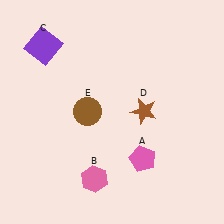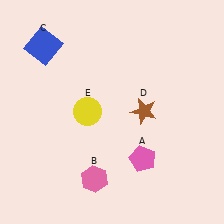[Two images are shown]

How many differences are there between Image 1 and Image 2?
There are 2 differences between the two images.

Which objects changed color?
C changed from purple to blue. E changed from brown to yellow.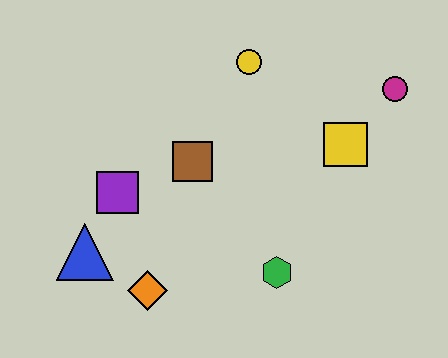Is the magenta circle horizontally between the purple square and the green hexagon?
No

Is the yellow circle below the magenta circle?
No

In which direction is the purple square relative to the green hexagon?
The purple square is to the left of the green hexagon.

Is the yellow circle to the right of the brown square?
Yes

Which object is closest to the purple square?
The blue triangle is closest to the purple square.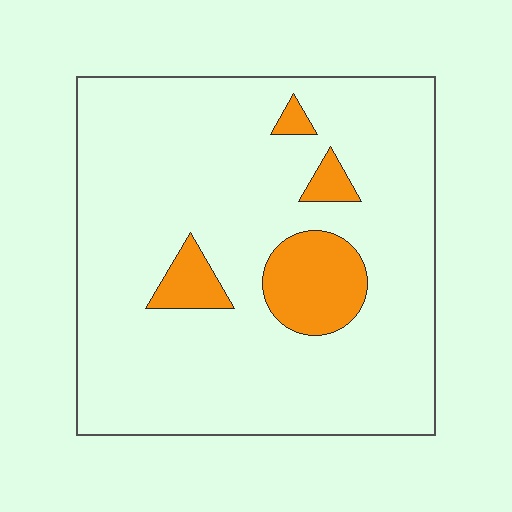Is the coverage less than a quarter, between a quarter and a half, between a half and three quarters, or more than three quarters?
Less than a quarter.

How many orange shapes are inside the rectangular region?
4.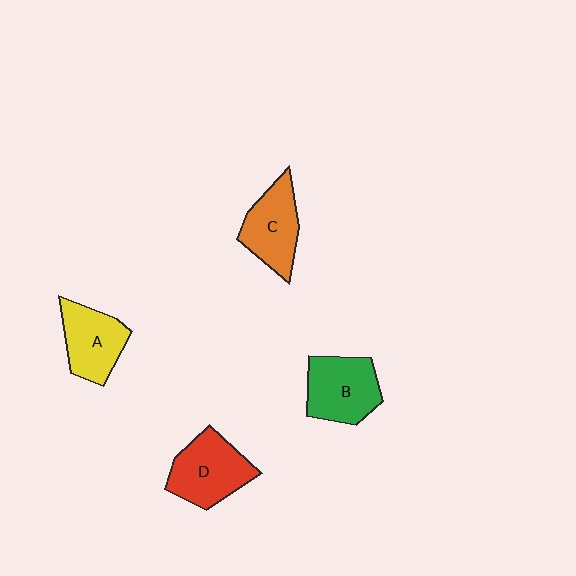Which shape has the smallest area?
Shape A (yellow).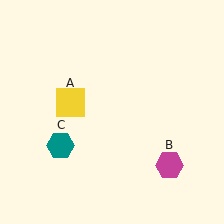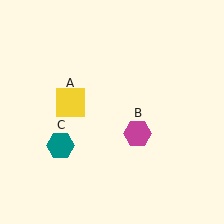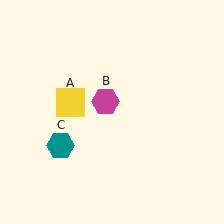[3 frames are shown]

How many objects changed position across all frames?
1 object changed position: magenta hexagon (object B).